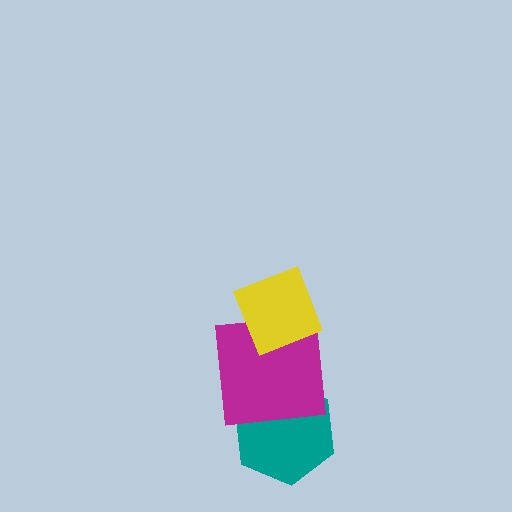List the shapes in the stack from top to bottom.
From top to bottom: the yellow diamond, the magenta square, the teal hexagon.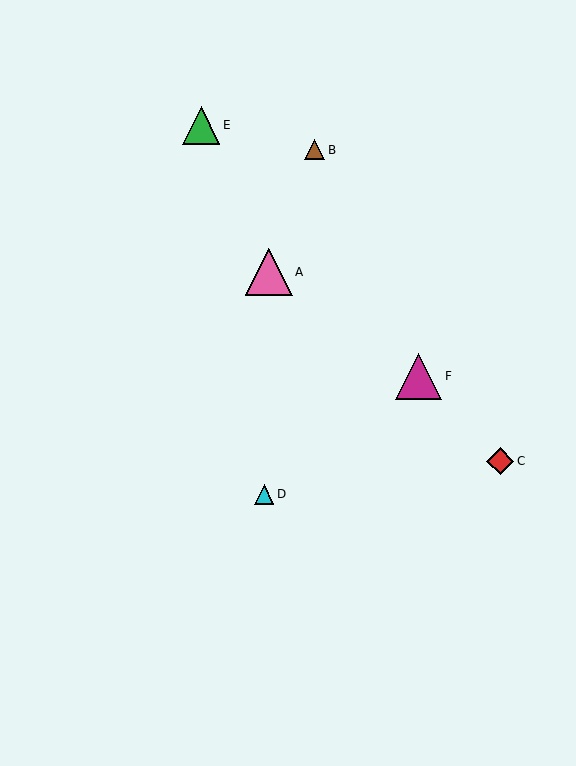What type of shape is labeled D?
Shape D is a cyan triangle.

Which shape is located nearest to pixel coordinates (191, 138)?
The green triangle (labeled E) at (201, 125) is nearest to that location.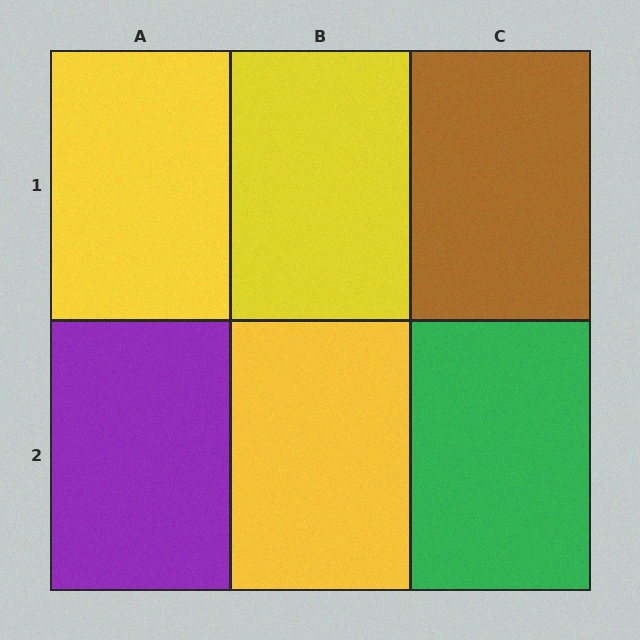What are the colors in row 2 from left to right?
Purple, yellow, green.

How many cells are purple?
1 cell is purple.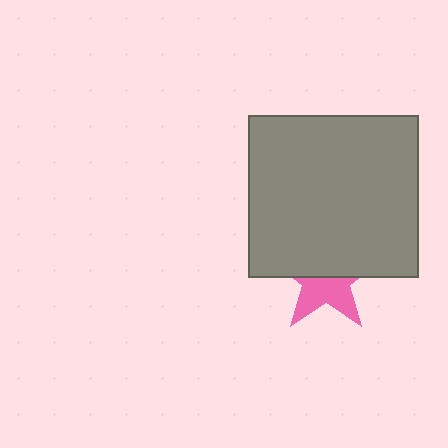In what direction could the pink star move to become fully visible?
The pink star could move down. That would shift it out from behind the gray rectangle entirely.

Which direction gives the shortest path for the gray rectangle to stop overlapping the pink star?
Moving up gives the shortest separation.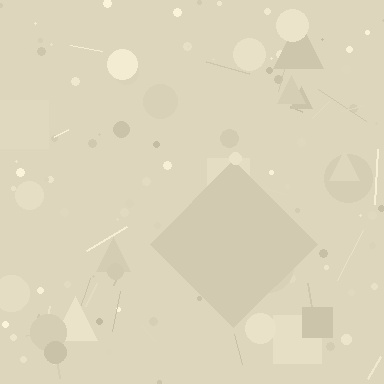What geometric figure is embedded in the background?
A diamond is embedded in the background.